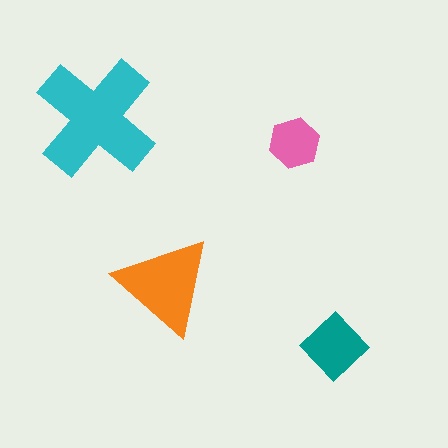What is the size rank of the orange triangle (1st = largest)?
2nd.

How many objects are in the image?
There are 4 objects in the image.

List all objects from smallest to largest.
The pink hexagon, the teal diamond, the orange triangle, the cyan cross.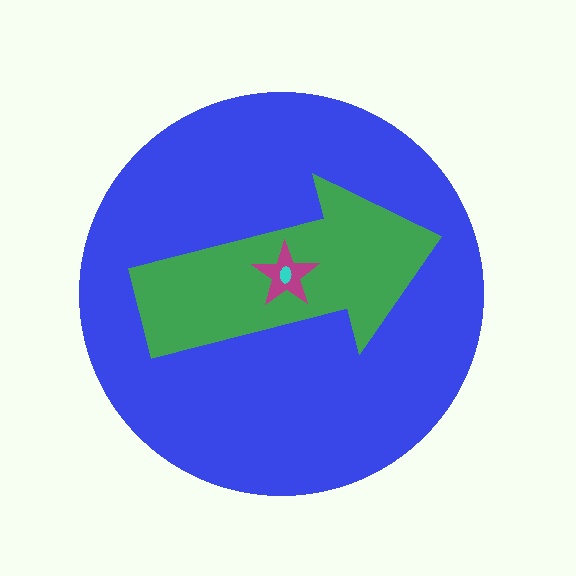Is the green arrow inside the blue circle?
Yes.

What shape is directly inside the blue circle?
The green arrow.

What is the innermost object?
The cyan ellipse.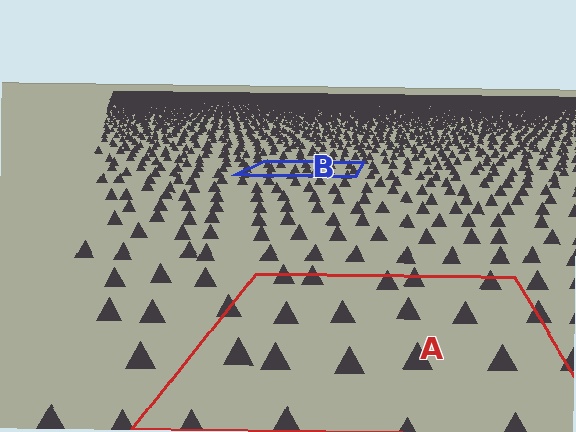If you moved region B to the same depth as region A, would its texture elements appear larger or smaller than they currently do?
They would appear larger. At a closer depth, the same texture elements are projected at a bigger on-screen size.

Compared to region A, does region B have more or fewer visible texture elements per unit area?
Region B has more texture elements per unit area — they are packed more densely because it is farther away.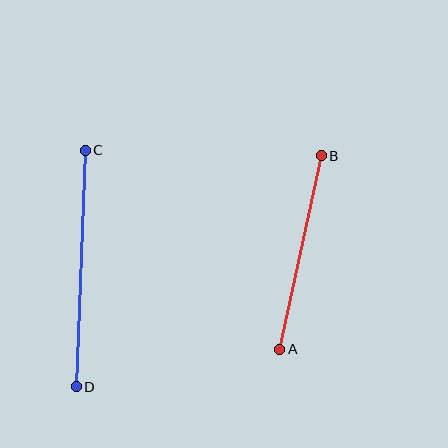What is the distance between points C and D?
The distance is approximately 237 pixels.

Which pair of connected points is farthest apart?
Points C and D are farthest apart.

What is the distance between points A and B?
The distance is approximately 198 pixels.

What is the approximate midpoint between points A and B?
The midpoint is at approximately (300, 252) pixels.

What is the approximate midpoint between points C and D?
The midpoint is at approximately (81, 269) pixels.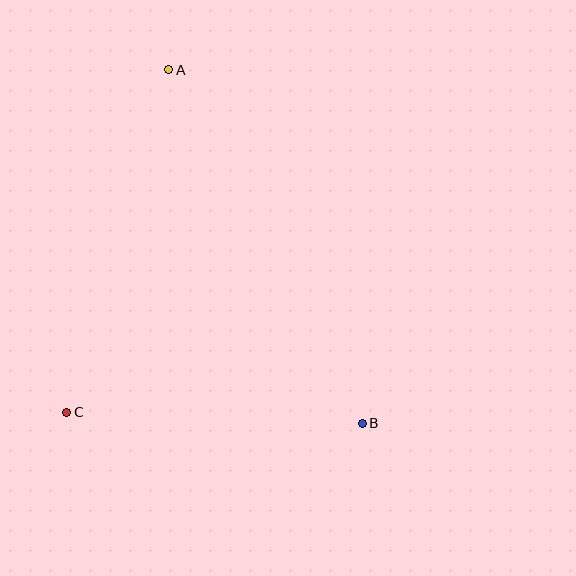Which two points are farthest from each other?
Points A and B are farthest from each other.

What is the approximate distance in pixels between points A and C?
The distance between A and C is approximately 358 pixels.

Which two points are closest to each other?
Points B and C are closest to each other.